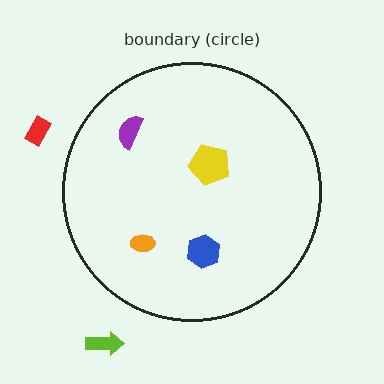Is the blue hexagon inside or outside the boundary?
Inside.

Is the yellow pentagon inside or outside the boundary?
Inside.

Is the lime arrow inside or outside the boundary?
Outside.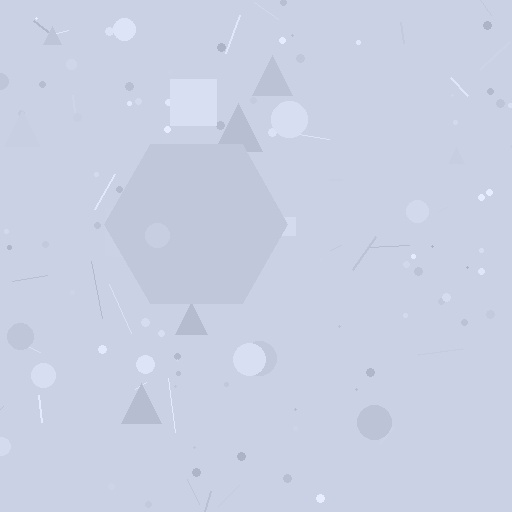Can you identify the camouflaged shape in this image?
The camouflaged shape is a hexagon.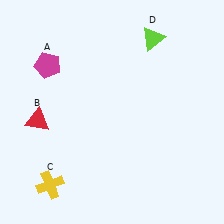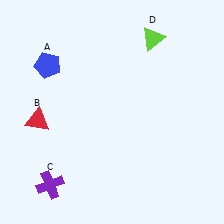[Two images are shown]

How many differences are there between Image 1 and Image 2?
There are 2 differences between the two images.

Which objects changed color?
A changed from magenta to blue. C changed from yellow to purple.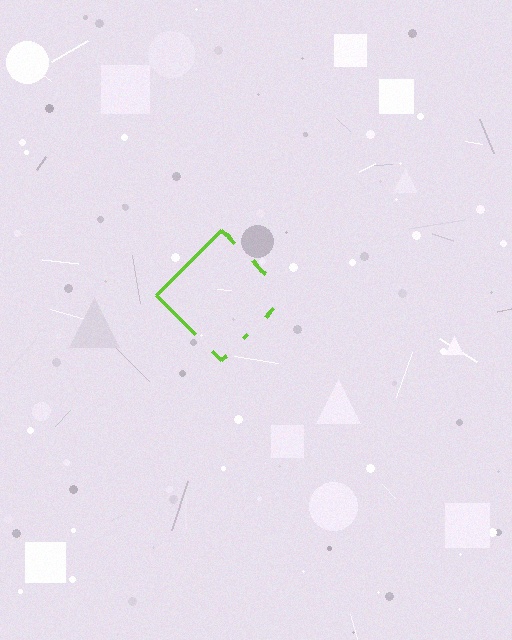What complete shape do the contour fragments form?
The contour fragments form a diamond.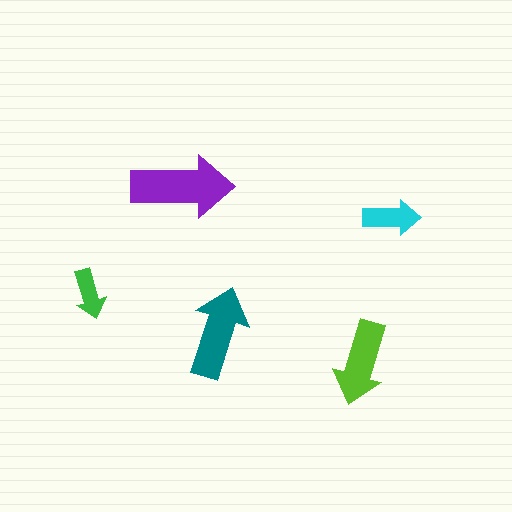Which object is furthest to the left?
The green arrow is leftmost.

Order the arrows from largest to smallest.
the purple one, the teal one, the lime one, the cyan one, the green one.